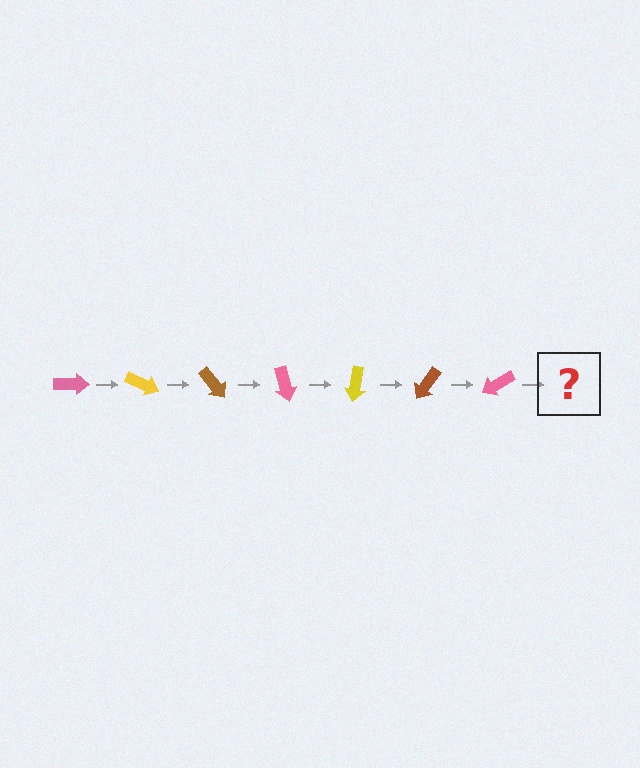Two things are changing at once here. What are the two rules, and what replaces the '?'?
The two rules are that it rotates 25 degrees each step and the color cycles through pink, yellow, and brown. The '?' should be a yellow arrow, rotated 175 degrees from the start.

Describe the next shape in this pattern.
It should be a yellow arrow, rotated 175 degrees from the start.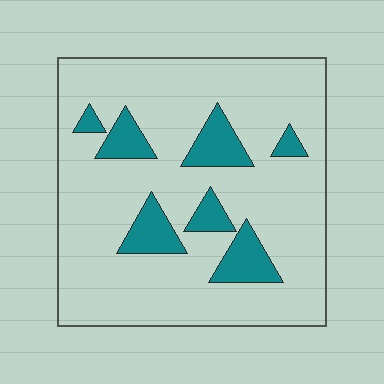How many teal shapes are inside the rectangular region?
7.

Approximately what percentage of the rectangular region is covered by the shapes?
Approximately 15%.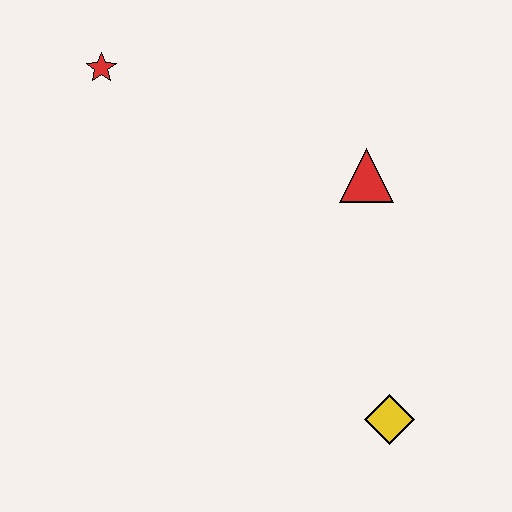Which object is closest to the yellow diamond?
The red triangle is closest to the yellow diamond.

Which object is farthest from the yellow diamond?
The red star is farthest from the yellow diamond.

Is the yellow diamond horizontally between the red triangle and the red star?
No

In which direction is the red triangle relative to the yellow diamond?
The red triangle is above the yellow diamond.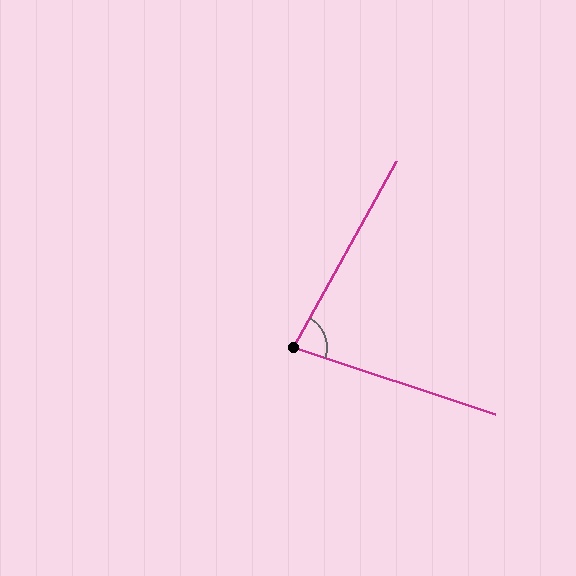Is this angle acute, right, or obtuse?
It is acute.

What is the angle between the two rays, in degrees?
Approximately 79 degrees.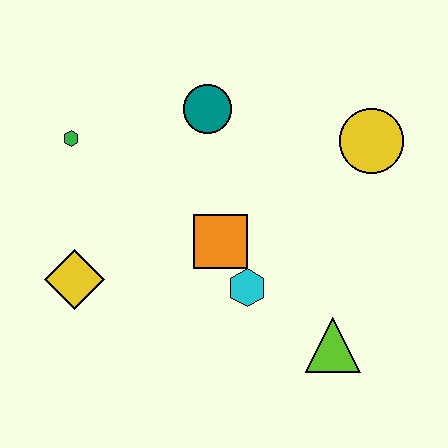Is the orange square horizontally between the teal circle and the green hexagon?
No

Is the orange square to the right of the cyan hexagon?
No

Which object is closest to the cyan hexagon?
The orange square is closest to the cyan hexagon.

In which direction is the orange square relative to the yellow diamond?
The orange square is to the right of the yellow diamond.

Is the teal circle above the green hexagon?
Yes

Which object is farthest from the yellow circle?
The yellow diamond is farthest from the yellow circle.